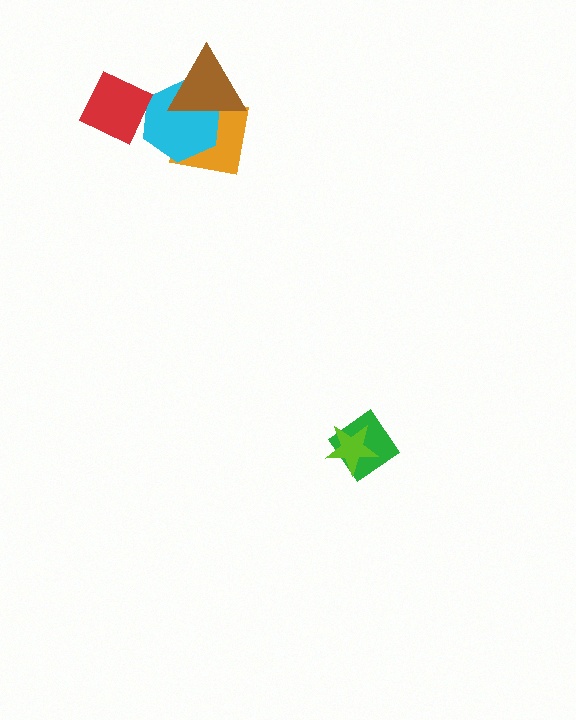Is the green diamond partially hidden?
Yes, it is partially covered by another shape.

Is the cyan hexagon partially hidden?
Yes, it is partially covered by another shape.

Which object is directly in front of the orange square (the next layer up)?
The cyan hexagon is directly in front of the orange square.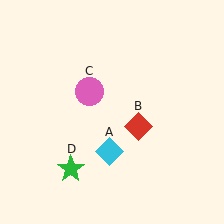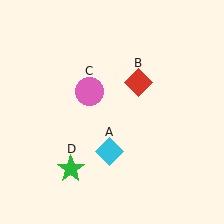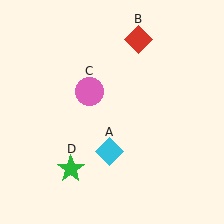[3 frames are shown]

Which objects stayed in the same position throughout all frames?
Cyan diamond (object A) and pink circle (object C) and green star (object D) remained stationary.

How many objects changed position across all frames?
1 object changed position: red diamond (object B).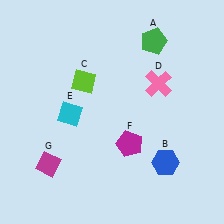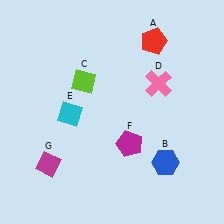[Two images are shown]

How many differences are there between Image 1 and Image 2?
There is 1 difference between the two images.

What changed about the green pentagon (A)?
In Image 1, A is green. In Image 2, it changed to red.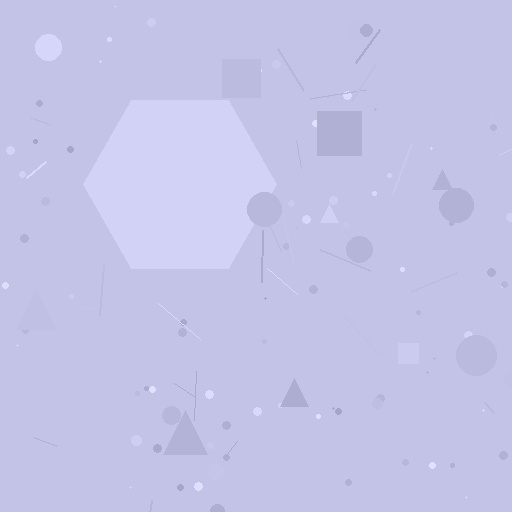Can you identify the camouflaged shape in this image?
The camouflaged shape is a hexagon.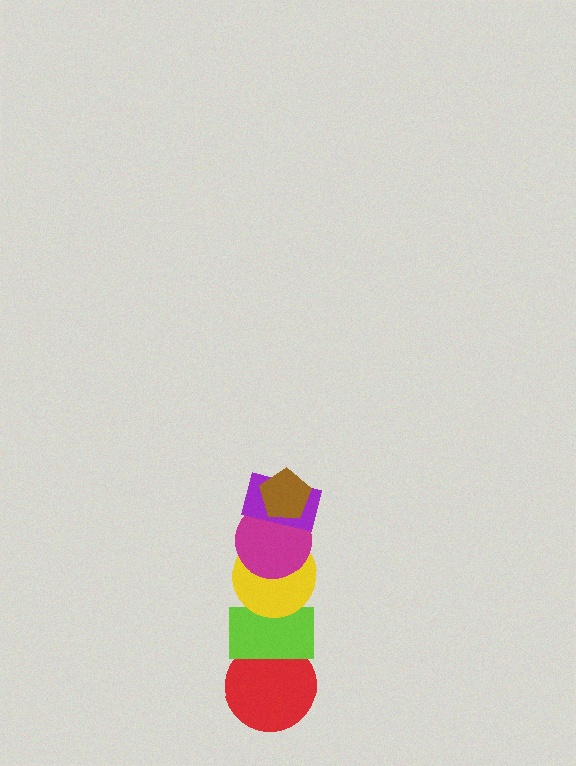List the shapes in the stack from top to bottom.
From top to bottom: the brown pentagon, the purple rectangle, the magenta circle, the yellow circle, the lime rectangle, the red circle.